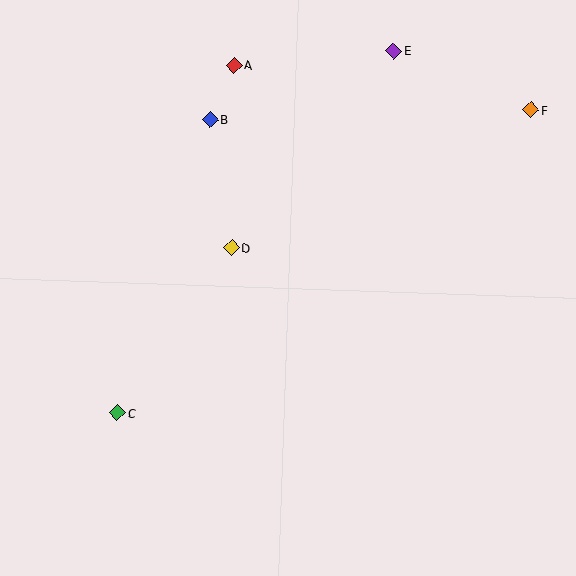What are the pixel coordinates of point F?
Point F is at (531, 110).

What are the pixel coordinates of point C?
Point C is at (117, 413).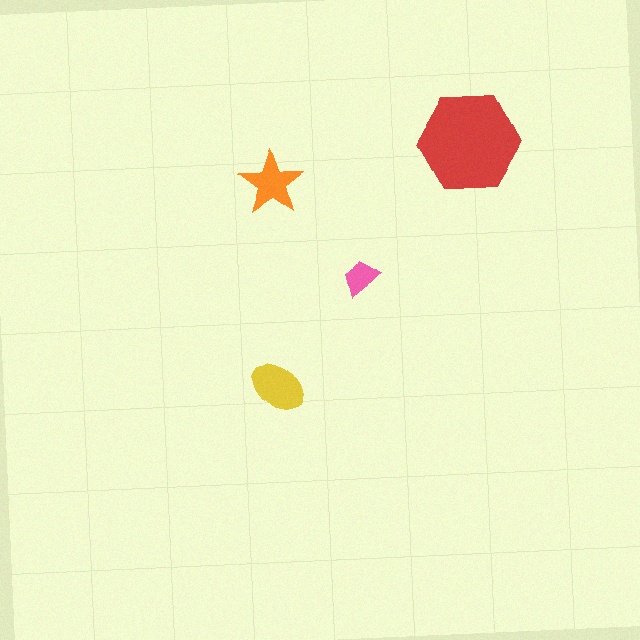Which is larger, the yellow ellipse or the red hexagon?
The red hexagon.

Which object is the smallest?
The pink trapezoid.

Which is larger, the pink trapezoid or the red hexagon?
The red hexagon.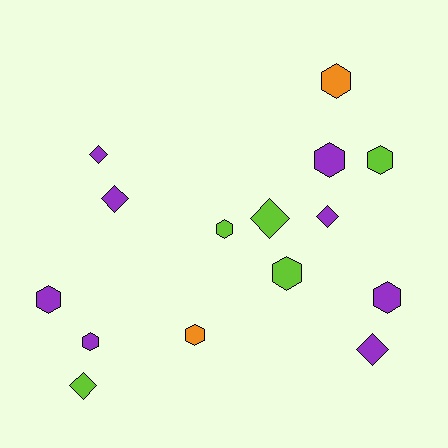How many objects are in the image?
There are 15 objects.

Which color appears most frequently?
Purple, with 8 objects.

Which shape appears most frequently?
Hexagon, with 9 objects.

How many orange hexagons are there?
There are 2 orange hexagons.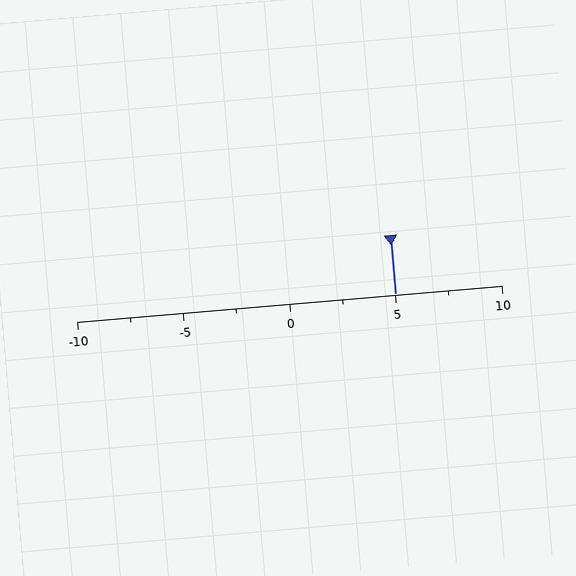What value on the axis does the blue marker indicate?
The marker indicates approximately 5.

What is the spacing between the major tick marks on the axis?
The major ticks are spaced 5 apart.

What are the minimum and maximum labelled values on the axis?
The axis runs from -10 to 10.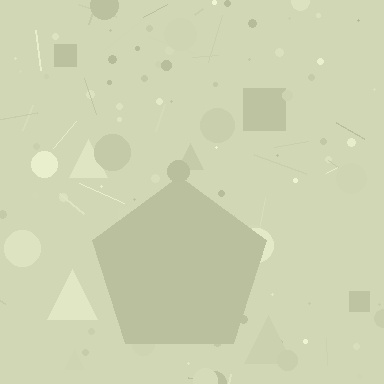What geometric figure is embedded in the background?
A pentagon is embedded in the background.